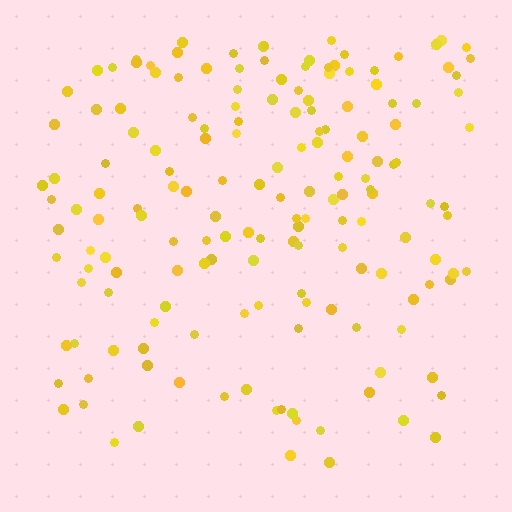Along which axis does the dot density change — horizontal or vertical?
Vertical.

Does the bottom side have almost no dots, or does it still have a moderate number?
Still a moderate number, just noticeably fewer than the top.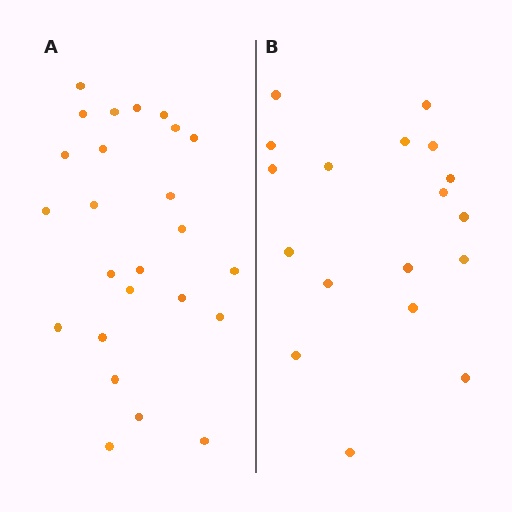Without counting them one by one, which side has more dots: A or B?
Region A (the left region) has more dots.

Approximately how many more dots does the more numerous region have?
Region A has roughly 8 or so more dots than region B.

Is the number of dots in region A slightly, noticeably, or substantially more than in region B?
Region A has noticeably more, but not dramatically so. The ratio is roughly 1.4 to 1.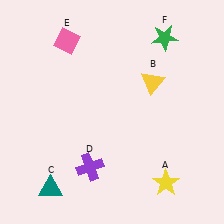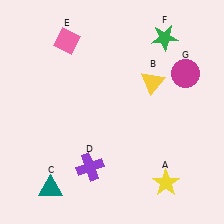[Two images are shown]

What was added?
A magenta circle (G) was added in Image 2.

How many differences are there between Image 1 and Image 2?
There is 1 difference between the two images.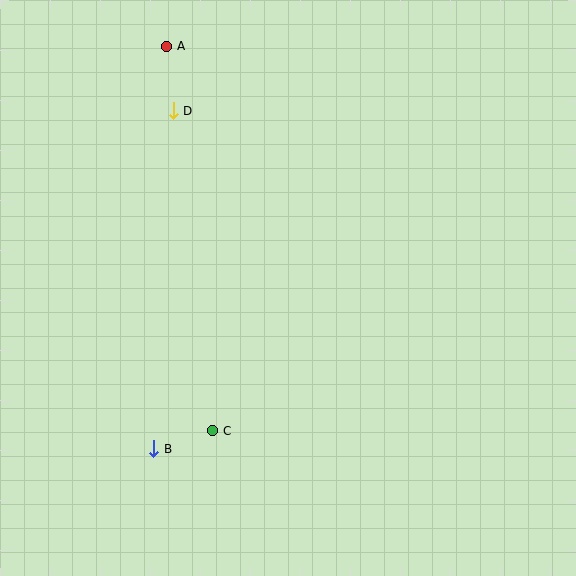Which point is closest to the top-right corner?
Point A is closest to the top-right corner.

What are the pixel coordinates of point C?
Point C is at (213, 431).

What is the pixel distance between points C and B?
The distance between C and B is 62 pixels.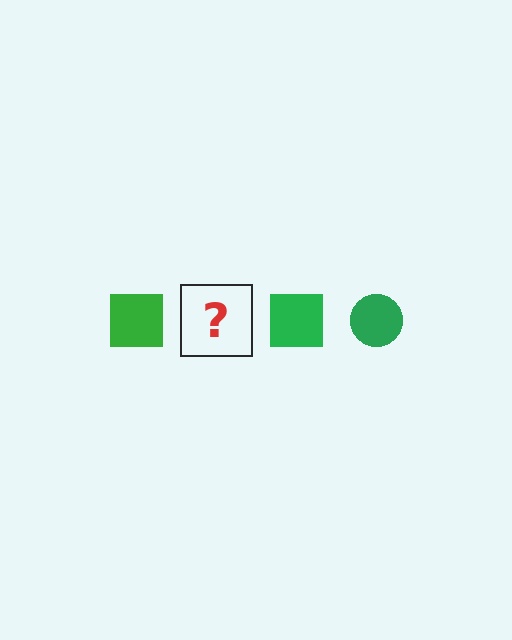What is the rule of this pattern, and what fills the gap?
The rule is that the pattern cycles through square, circle shapes in green. The gap should be filled with a green circle.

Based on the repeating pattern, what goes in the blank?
The blank should be a green circle.